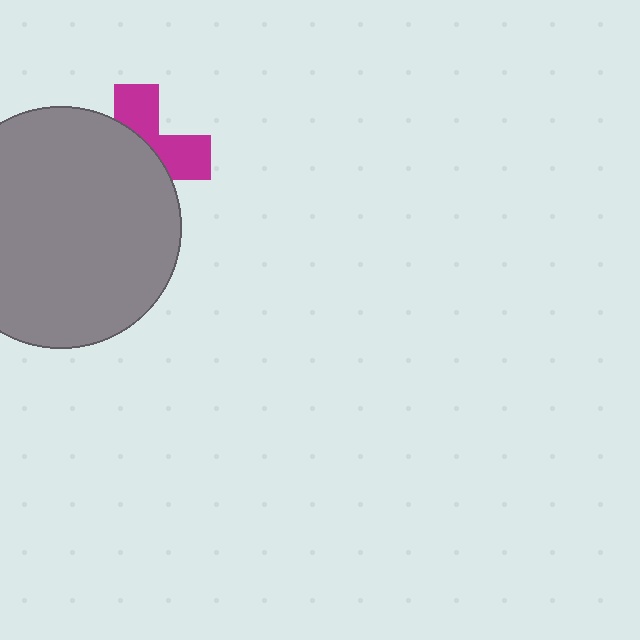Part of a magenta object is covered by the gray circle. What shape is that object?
It is a cross.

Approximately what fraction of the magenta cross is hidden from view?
Roughly 60% of the magenta cross is hidden behind the gray circle.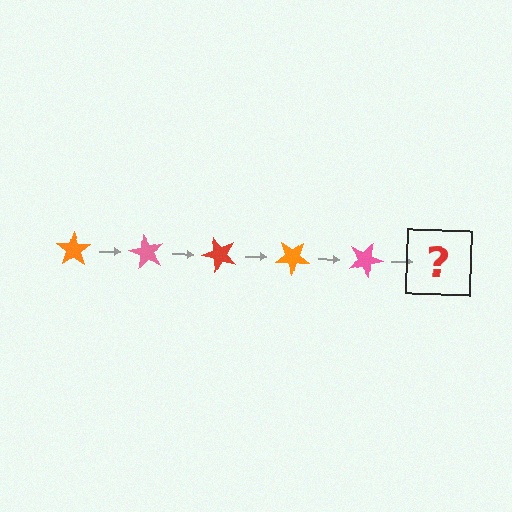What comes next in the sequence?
The next element should be a red star, rotated 300 degrees from the start.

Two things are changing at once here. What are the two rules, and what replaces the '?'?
The two rules are that it rotates 60 degrees each step and the color cycles through orange, pink, and red. The '?' should be a red star, rotated 300 degrees from the start.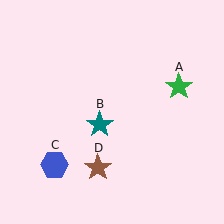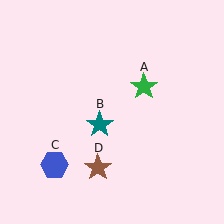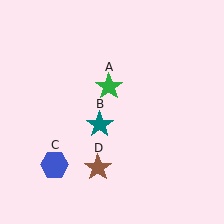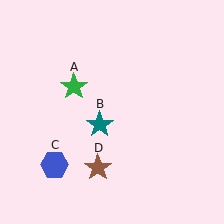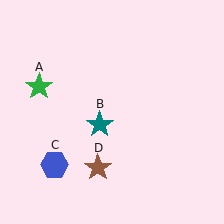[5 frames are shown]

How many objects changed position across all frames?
1 object changed position: green star (object A).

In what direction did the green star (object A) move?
The green star (object A) moved left.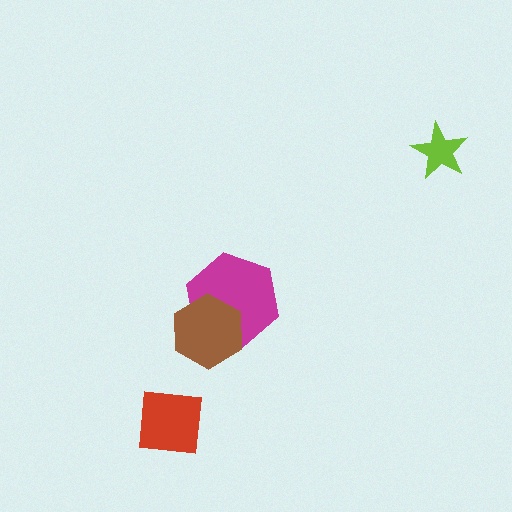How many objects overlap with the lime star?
0 objects overlap with the lime star.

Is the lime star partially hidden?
No, no other shape covers it.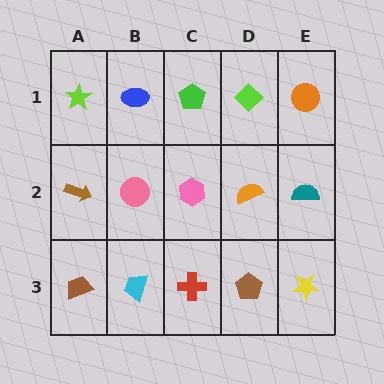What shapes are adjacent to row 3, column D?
An orange semicircle (row 2, column D), a red cross (row 3, column C), a yellow star (row 3, column E).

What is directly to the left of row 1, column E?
A lime diamond.